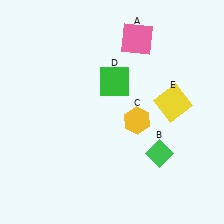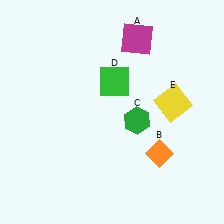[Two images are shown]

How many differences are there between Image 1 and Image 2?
There are 3 differences between the two images.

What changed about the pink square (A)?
In Image 1, A is pink. In Image 2, it changed to magenta.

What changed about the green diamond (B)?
In Image 1, B is green. In Image 2, it changed to orange.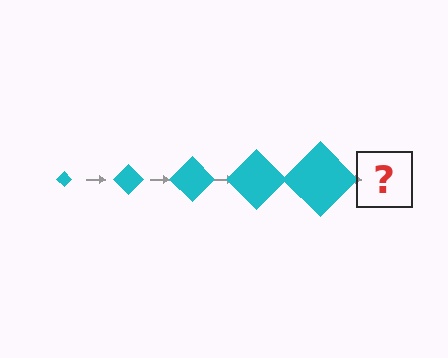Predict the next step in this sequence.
The next step is a cyan diamond, larger than the previous one.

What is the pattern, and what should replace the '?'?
The pattern is that the diamond gets progressively larger each step. The '?' should be a cyan diamond, larger than the previous one.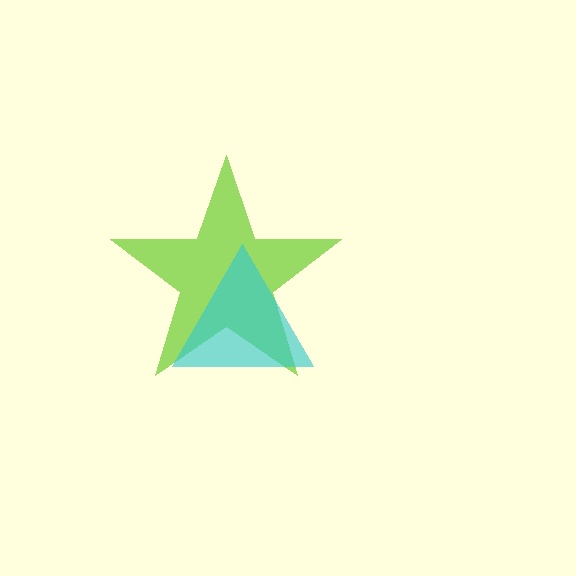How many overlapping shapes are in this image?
There are 2 overlapping shapes in the image.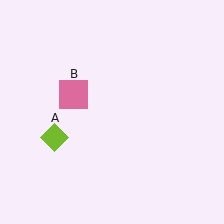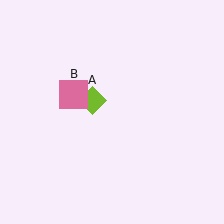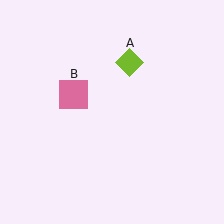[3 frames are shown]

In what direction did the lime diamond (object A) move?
The lime diamond (object A) moved up and to the right.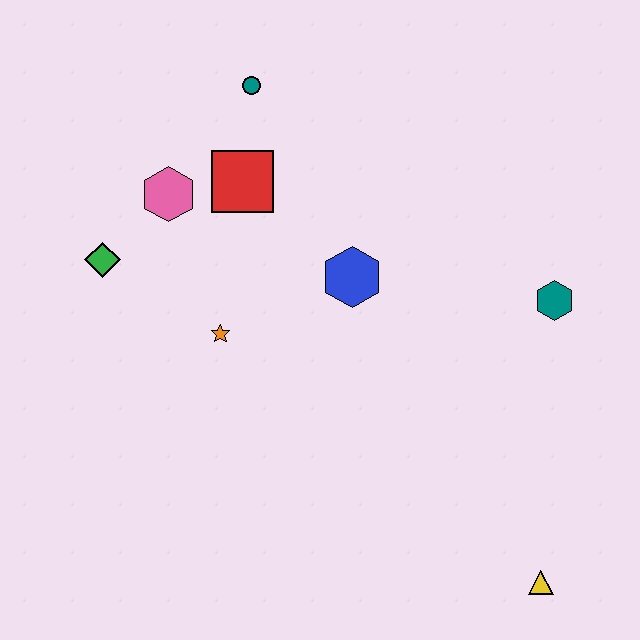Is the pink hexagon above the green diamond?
Yes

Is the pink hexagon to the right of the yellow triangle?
No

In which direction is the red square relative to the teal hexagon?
The red square is to the left of the teal hexagon.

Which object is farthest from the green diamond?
The yellow triangle is farthest from the green diamond.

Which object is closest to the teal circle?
The red square is closest to the teal circle.